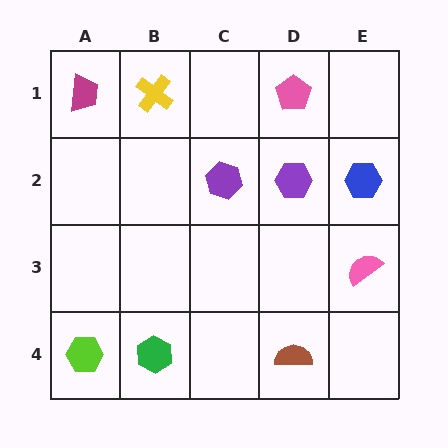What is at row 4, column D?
A brown semicircle.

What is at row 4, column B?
A green hexagon.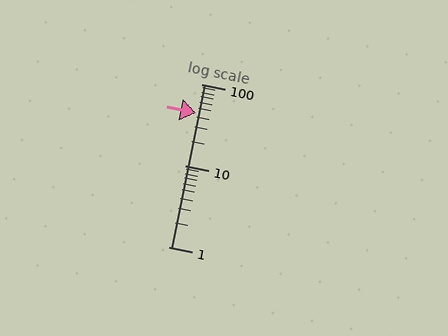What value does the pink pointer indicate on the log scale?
The pointer indicates approximately 44.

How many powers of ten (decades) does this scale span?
The scale spans 2 decades, from 1 to 100.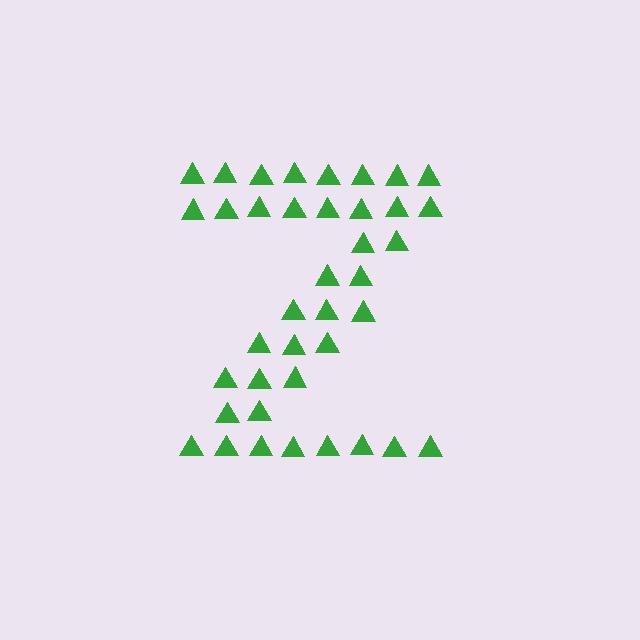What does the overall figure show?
The overall figure shows the letter Z.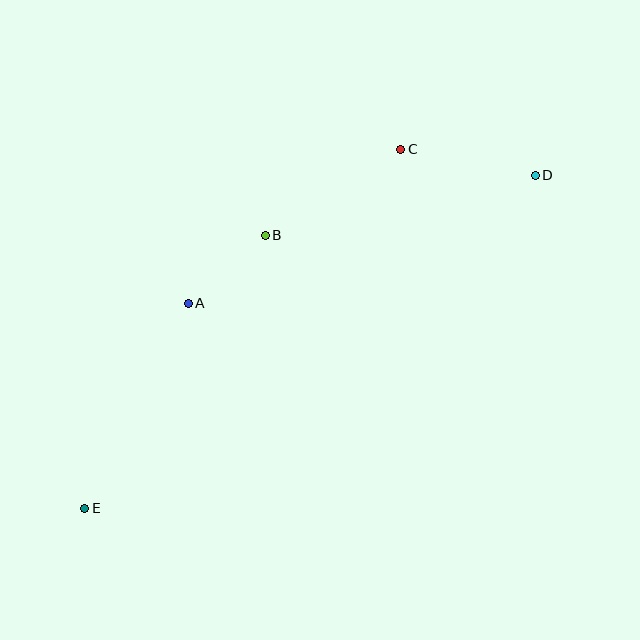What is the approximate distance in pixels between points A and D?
The distance between A and D is approximately 370 pixels.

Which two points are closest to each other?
Points A and B are closest to each other.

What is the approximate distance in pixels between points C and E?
The distance between C and E is approximately 478 pixels.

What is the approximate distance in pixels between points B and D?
The distance between B and D is approximately 277 pixels.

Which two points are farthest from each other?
Points D and E are farthest from each other.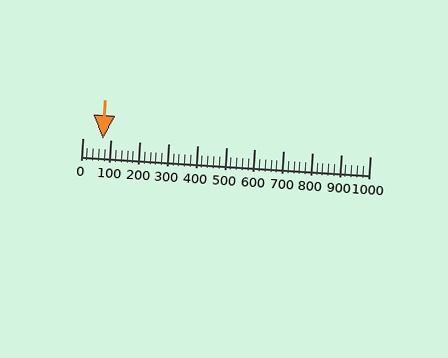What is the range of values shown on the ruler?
The ruler shows values from 0 to 1000.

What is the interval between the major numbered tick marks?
The major tick marks are spaced 100 units apart.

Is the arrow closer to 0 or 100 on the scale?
The arrow is closer to 100.